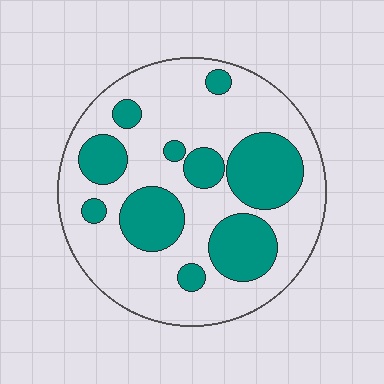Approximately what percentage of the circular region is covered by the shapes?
Approximately 30%.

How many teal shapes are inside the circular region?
10.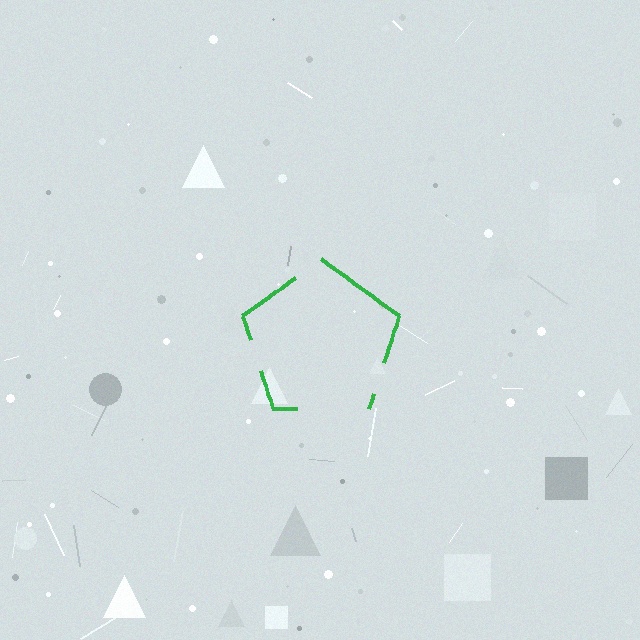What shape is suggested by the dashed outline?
The dashed outline suggests a pentagon.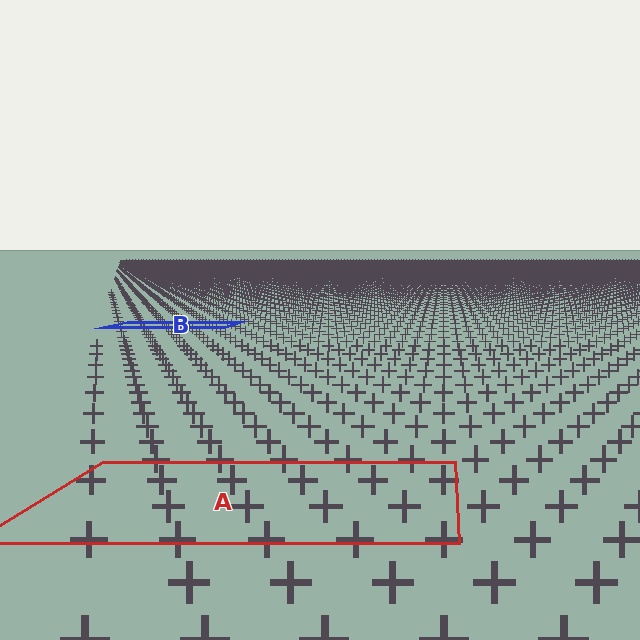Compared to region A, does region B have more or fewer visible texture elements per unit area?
Region B has more texture elements per unit area — they are packed more densely because it is farther away.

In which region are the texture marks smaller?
The texture marks are smaller in region B, because it is farther away.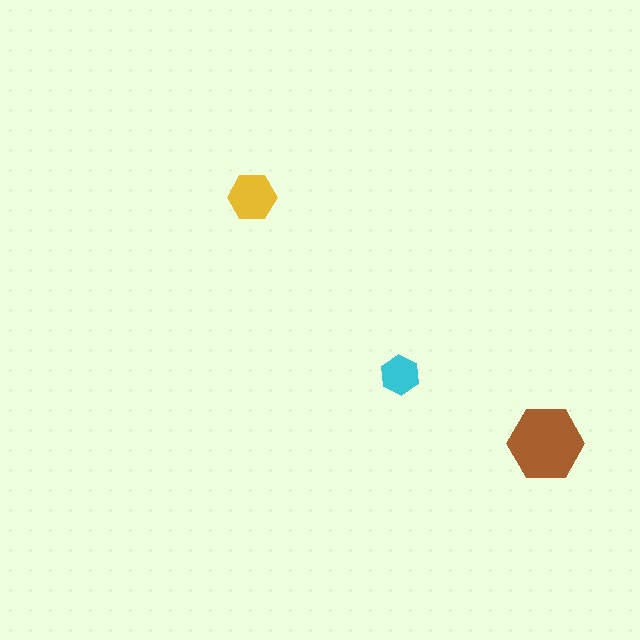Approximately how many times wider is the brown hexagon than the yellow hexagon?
About 1.5 times wider.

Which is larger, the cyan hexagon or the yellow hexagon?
The yellow one.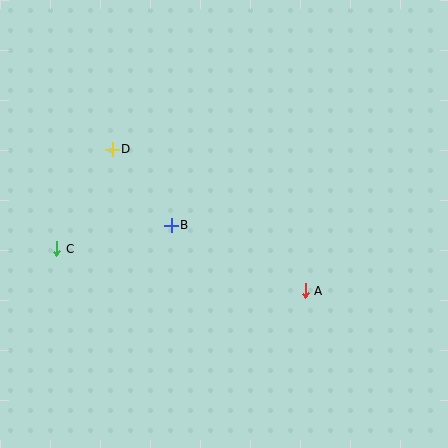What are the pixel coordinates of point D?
Point D is at (112, 149).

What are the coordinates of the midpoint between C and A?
The midpoint between C and A is at (181, 270).